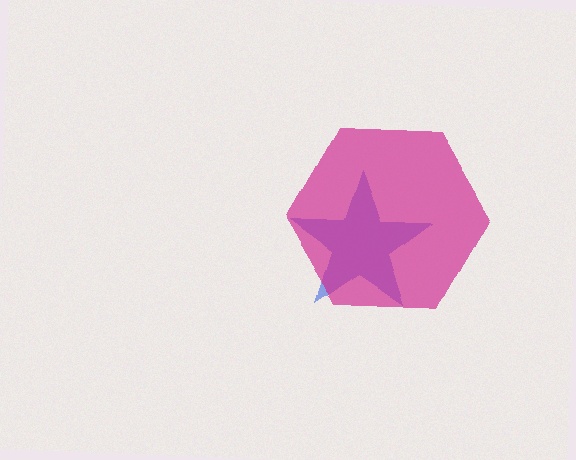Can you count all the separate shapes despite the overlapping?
Yes, there are 2 separate shapes.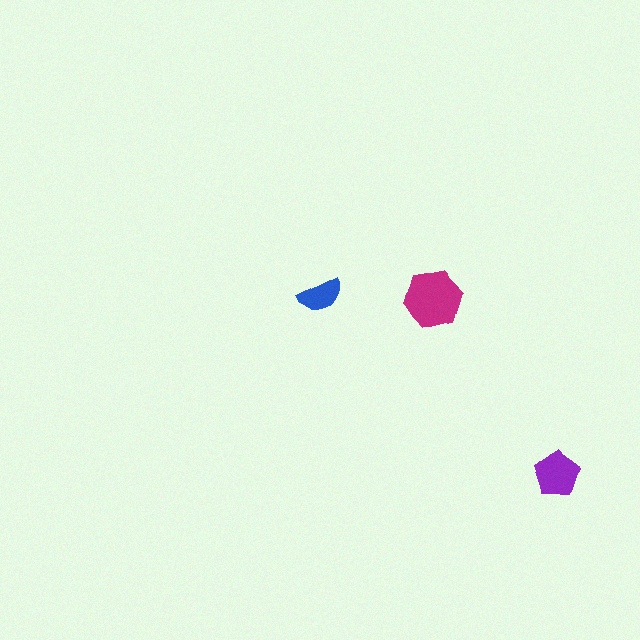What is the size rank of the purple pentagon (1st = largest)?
2nd.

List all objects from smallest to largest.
The blue semicircle, the purple pentagon, the magenta hexagon.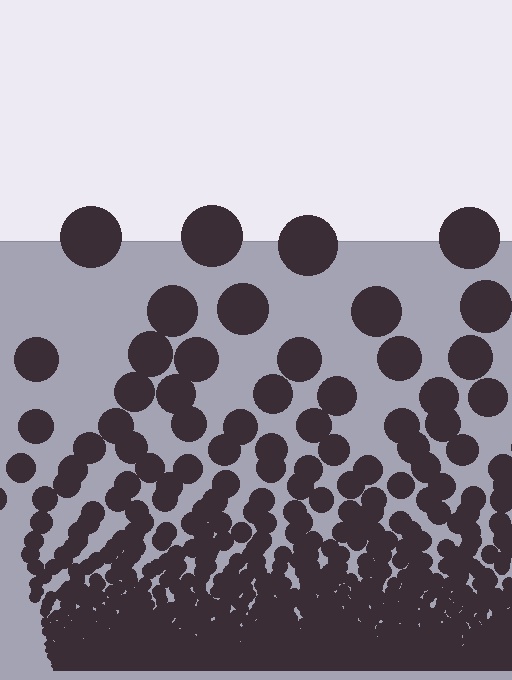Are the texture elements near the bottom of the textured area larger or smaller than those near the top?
Smaller. The gradient is inverted — elements near the bottom are smaller and denser.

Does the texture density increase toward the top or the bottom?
Density increases toward the bottom.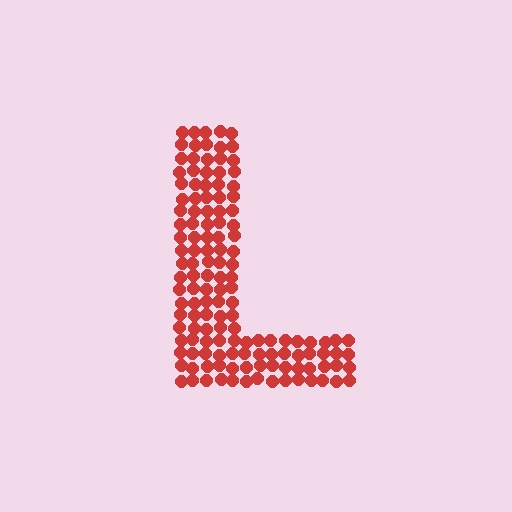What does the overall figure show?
The overall figure shows the letter L.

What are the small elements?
The small elements are circles.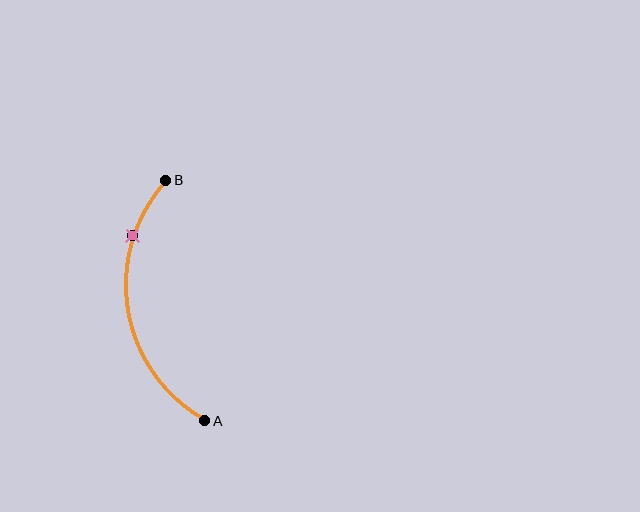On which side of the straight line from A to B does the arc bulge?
The arc bulges to the left of the straight line connecting A and B.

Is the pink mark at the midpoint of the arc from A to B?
No. The pink mark lies on the arc but is closer to endpoint B. The arc midpoint would be at the point on the curve equidistant along the arc from both A and B.